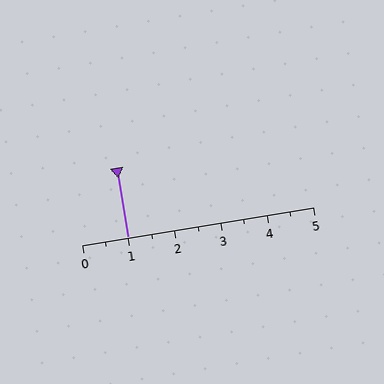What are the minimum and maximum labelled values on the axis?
The axis runs from 0 to 5.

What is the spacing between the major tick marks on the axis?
The major ticks are spaced 1 apart.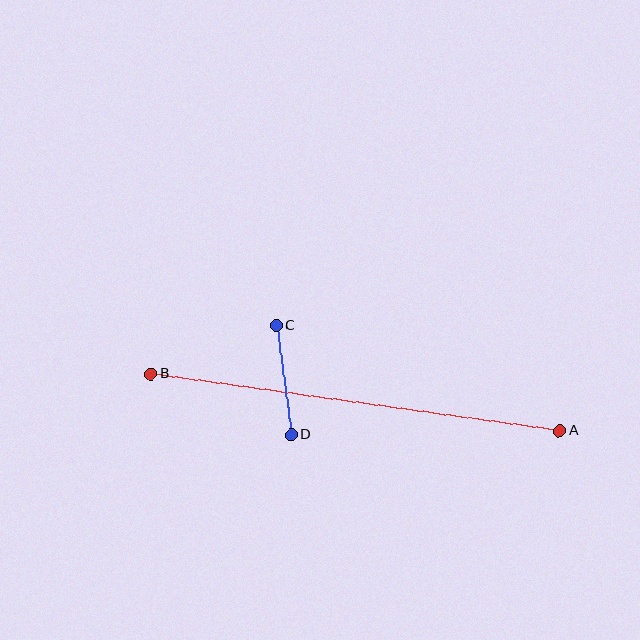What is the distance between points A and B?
The distance is approximately 413 pixels.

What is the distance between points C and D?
The distance is approximately 110 pixels.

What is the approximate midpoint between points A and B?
The midpoint is at approximately (355, 402) pixels.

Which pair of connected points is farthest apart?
Points A and B are farthest apart.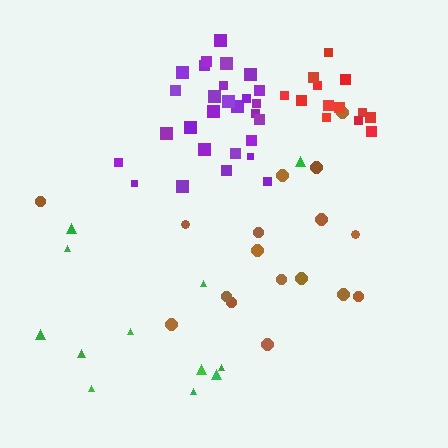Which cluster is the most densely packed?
Red.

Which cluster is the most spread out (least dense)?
Green.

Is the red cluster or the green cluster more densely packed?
Red.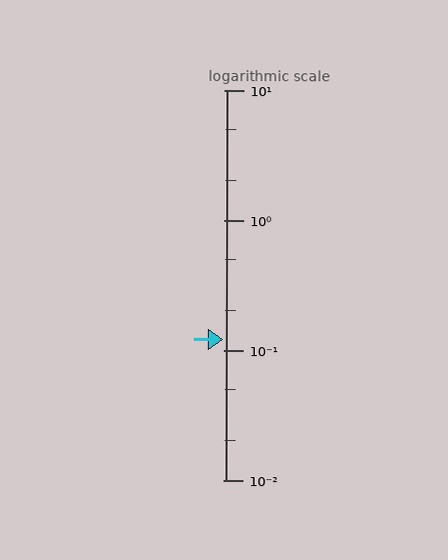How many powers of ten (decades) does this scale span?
The scale spans 3 decades, from 0.01 to 10.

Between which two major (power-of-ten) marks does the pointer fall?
The pointer is between 0.1 and 1.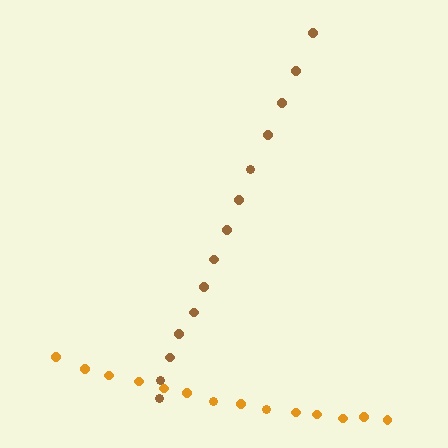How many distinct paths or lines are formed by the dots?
There are 2 distinct paths.